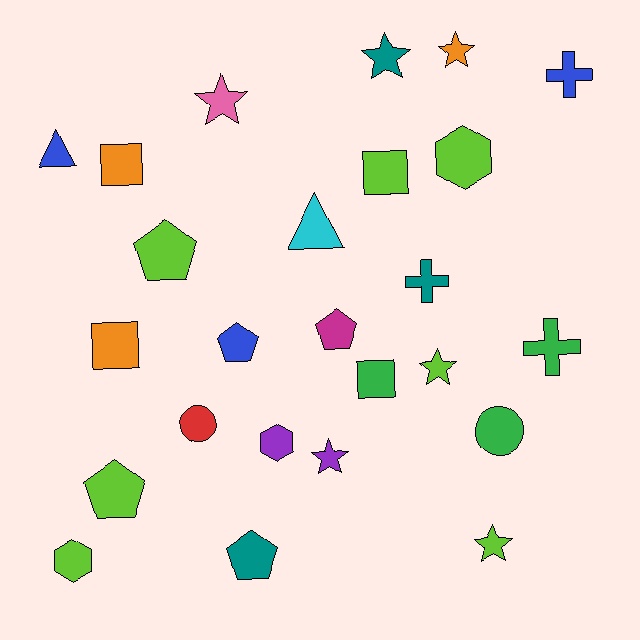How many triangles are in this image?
There are 2 triangles.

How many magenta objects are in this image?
There is 1 magenta object.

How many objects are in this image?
There are 25 objects.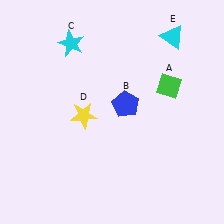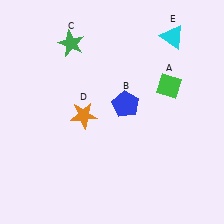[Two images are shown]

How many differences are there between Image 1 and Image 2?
There are 2 differences between the two images.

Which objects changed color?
C changed from cyan to green. D changed from yellow to orange.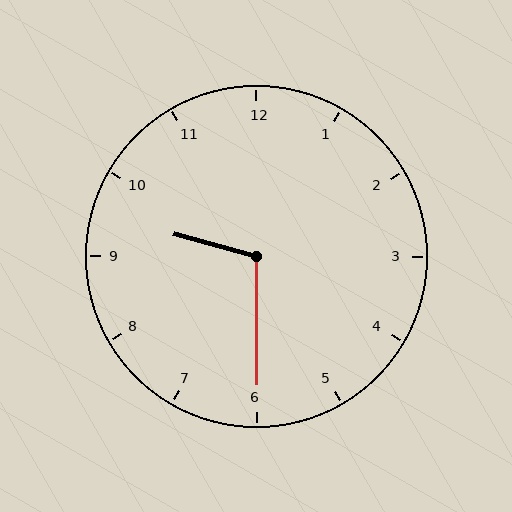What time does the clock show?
9:30.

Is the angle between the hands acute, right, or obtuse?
It is obtuse.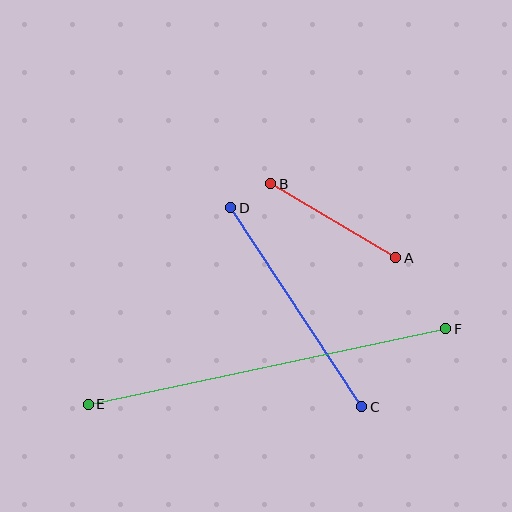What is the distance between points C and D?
The distance is approximately 238 pixels.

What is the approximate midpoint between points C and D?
The midpoint is at approximately (296, 307) pixels.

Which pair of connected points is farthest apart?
Points E and F are farthest apart.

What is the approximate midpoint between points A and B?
The midpoint is at approximately (333, 221) pixels.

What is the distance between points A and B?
The distance is approximately 145 pixels.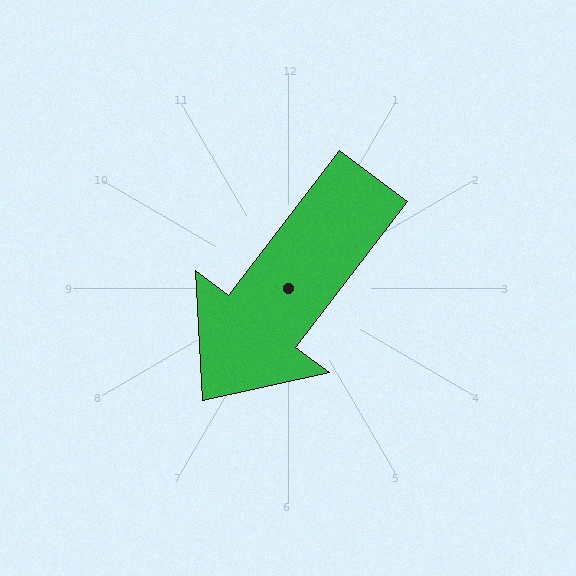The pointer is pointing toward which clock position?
Roughly 7 o'clock.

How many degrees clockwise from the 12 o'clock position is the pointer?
Approximately 217 degrees.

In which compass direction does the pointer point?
Southwest.